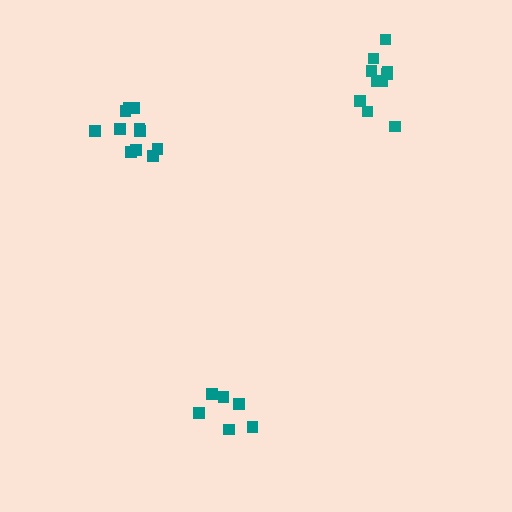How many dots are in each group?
Group 1: 6 dots, Group 2: 10 dots, Group 3: 11 dots (27 total).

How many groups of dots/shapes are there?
There are 3 groups.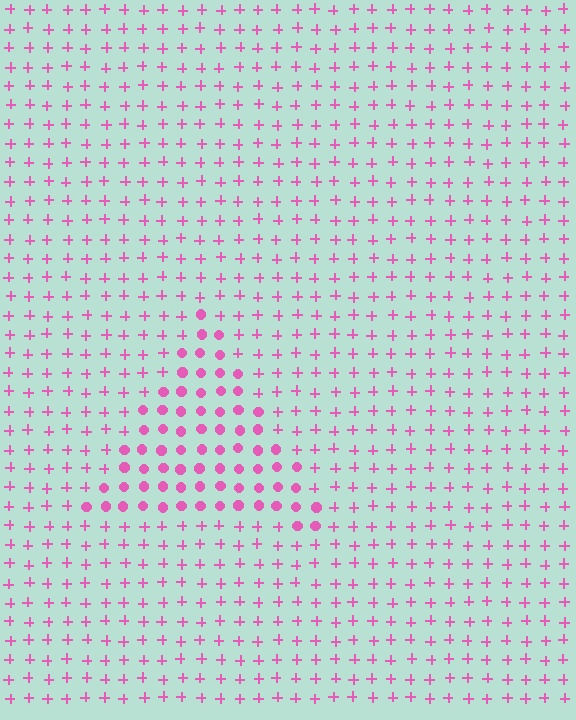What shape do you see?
I see a triangle.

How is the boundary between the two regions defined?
The boundary is defined by a change in element shape: circles inside vs. plus signs outside. All elements share the same color and spacing.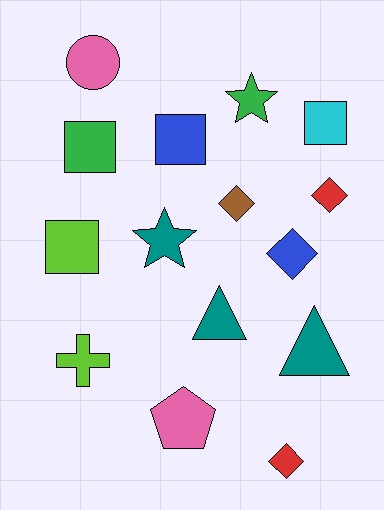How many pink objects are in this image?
There are 2 pink objects.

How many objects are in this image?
There are 15 objects.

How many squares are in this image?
There are 4 squares.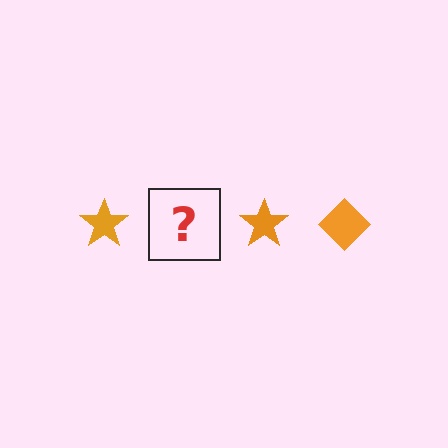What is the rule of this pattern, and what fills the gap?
The rule is that the pattern cycles through star, diamond shapes in orange. The gap should be filled with an orange diamond.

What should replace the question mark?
The question mark should be replaced with an orange diamond.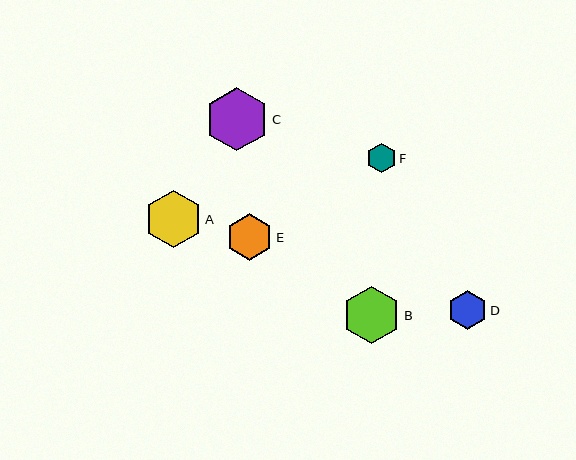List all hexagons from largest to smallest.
From largest to smallest: C, A, B, E, D, F.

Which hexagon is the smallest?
Hexagon F is the smallest with a size of approximately 29 pixels.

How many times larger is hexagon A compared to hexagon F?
Hexagon A is approximately 2.0 times the size of hexagon F.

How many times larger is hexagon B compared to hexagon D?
Hexagon B is approximately 1.5 times the size of hexagon D.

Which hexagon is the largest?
Hexagon C is the largest with a size of approximately 64 pixels.